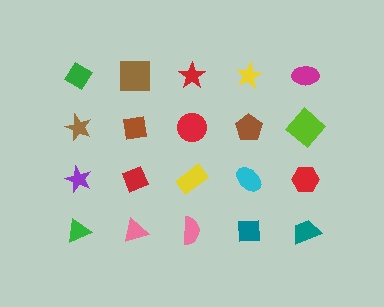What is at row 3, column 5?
A red hexagon.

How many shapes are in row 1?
5 shapes.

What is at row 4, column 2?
A pink triangle.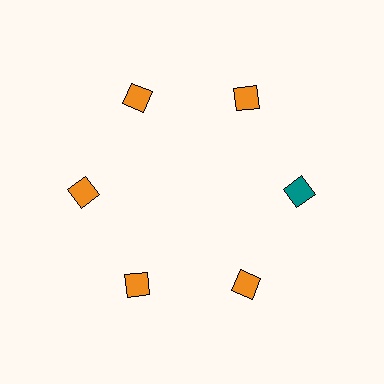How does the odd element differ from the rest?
It has a different color: teal instead of orange.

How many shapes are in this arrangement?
There are 6 shapes arranged in a ring pattern.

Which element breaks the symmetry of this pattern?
The teal diamond at roughly the 3 o'clock position breaks the symmetry. All other shapes are orange diamonds.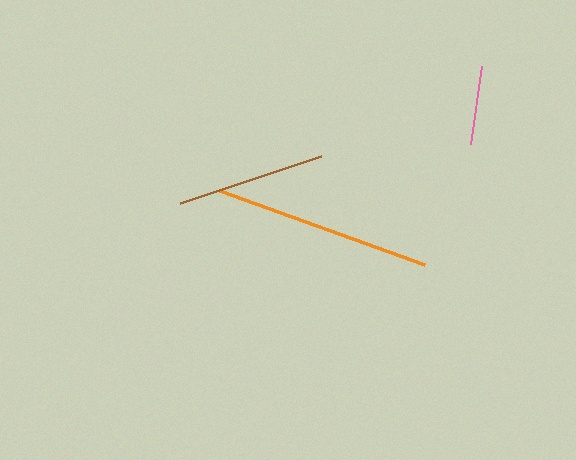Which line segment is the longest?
The orange line is the longest at approximately 218 pixels.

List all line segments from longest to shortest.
From longest to shortest: orange, brown, pink.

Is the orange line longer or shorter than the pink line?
The orange line is longer than the pink line.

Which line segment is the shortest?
The pink line is the shortest at approximately 79 pixels.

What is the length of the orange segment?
The orange segment is approximately 218 pixels long.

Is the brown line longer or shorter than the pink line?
The brown line is longer than the pink line.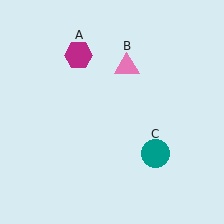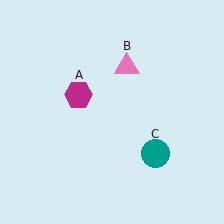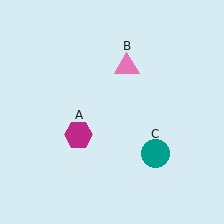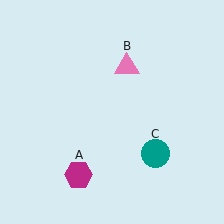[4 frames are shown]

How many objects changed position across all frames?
1 object changed position: magenta hexagon (object A).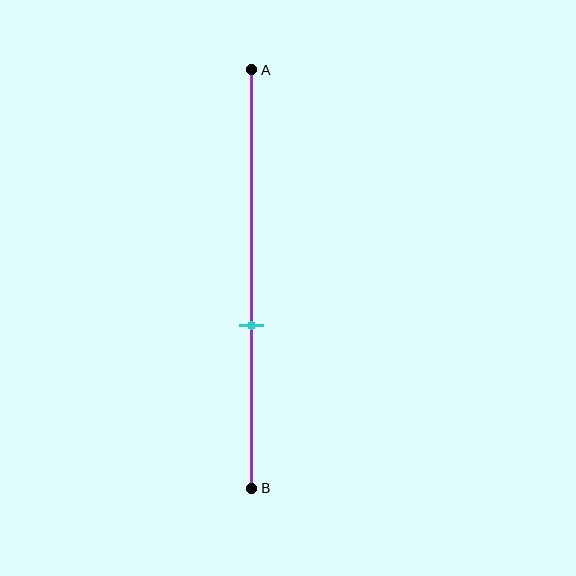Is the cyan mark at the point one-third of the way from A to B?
No, the mark is at about 60% from A, not at the 33% one-third point.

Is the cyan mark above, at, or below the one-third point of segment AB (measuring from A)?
The cyan mark is below the one-third point of segment AB.